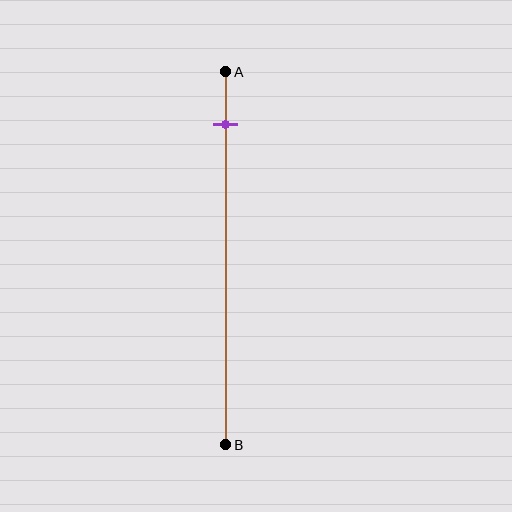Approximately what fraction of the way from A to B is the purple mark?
The purple mark is approximately 15% of the way from A to B.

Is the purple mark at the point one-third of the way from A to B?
No, the mark is at about 15% from A, not at the 33% one-third point.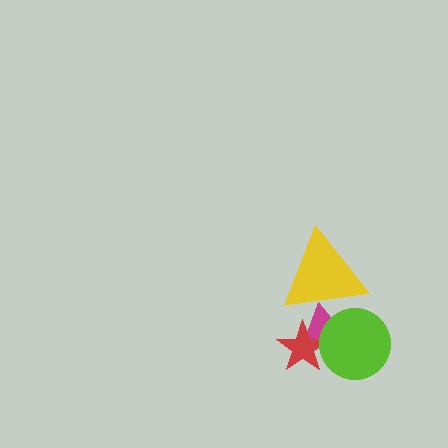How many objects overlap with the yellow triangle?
2 objects overlap with the yellow triangle.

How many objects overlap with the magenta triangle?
3 objects overlap with the magenta triangle.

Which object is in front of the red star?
The lime circle is in front of the red star.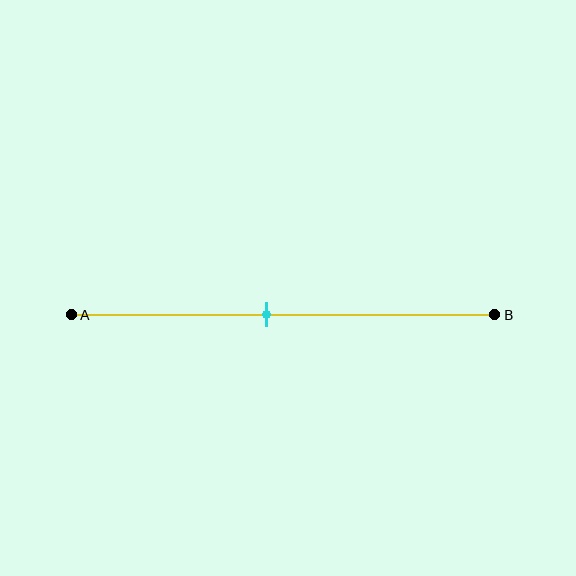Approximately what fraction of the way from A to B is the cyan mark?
The cyan mark is approximately 45% of the way from A to B.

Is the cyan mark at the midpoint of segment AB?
No, the mark is at about 45% from A, not at the 50% midpoint.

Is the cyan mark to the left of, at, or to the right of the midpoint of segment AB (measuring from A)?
The cyan mark is to the left of the midpoint of segment AB.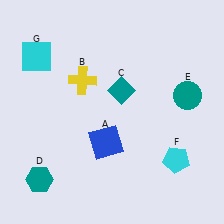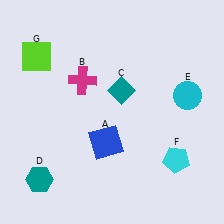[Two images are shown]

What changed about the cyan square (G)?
In Image 1, G is cyan. In Image 2, it changed to lime.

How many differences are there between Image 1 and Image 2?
There are 3 differences between the two images.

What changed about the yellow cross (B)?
In Image 1, B is yellow. In Image 2, it changed to magenta.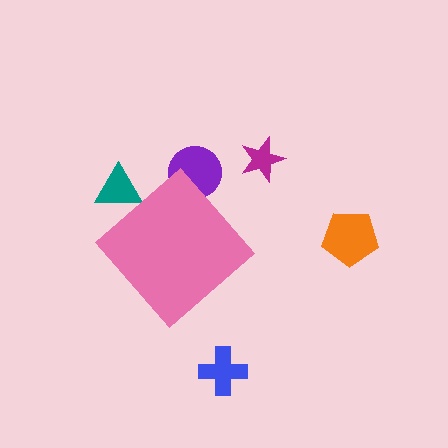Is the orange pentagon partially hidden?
No, the orange pentagon is fully visible.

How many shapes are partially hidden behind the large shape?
2 shapes are partially hidden.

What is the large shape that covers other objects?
A pink diamond.